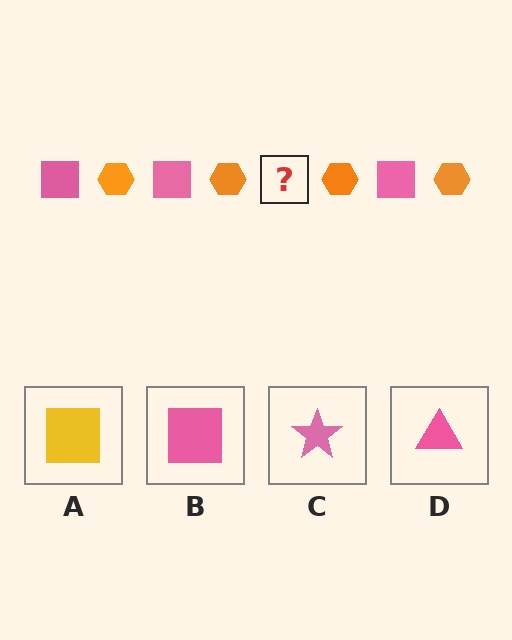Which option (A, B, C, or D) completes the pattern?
B.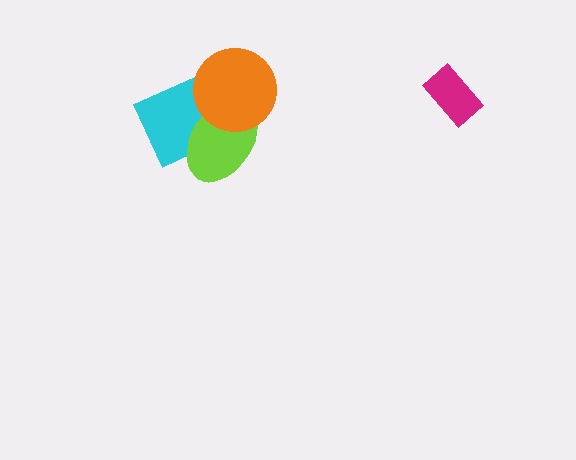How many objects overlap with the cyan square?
2 objects overlap with the cyan square.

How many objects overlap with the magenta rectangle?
0 objects overlap with the magenta rectangle.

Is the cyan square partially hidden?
Yes, it is partially covered by another shape.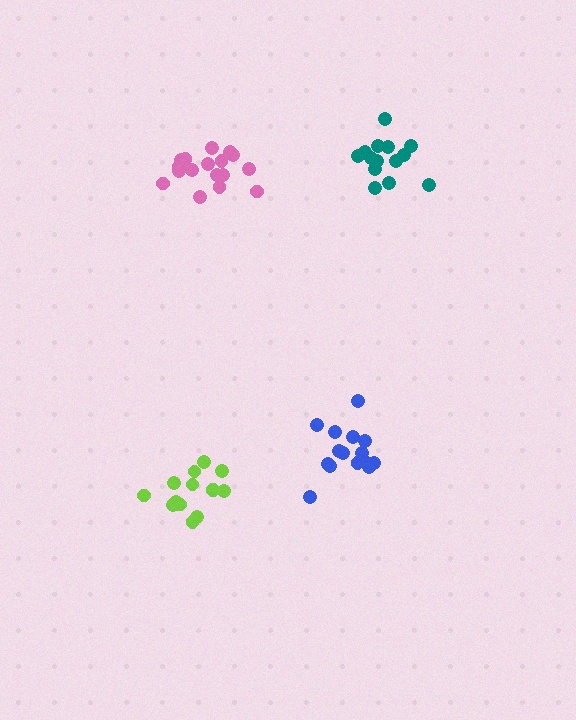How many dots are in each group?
Group 1: 14 dots, Group 2: 15 dots, Group 3: 17 dots, Group 4: 14 dots (60 total).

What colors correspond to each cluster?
The clusters are colored: lime, blue, pink, teal.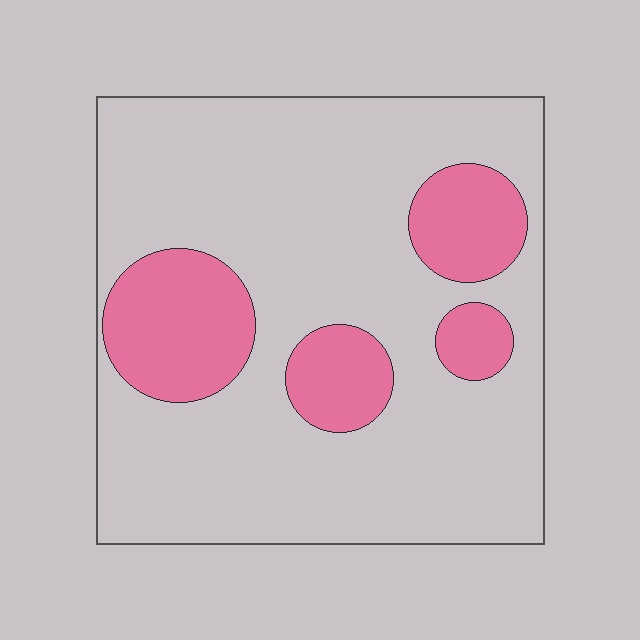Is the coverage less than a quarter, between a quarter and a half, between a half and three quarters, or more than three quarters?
Less than a quarter.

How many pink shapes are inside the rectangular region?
4.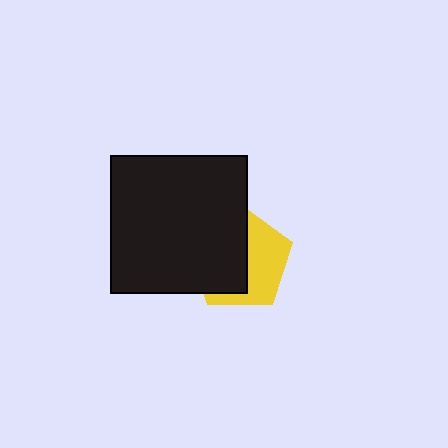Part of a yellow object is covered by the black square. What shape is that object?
It is a pentagon.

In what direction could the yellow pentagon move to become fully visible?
The yellow pentagon could move right. That would shift it out from behind the black square entirely.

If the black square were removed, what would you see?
You would see the complete yellow pentagon.